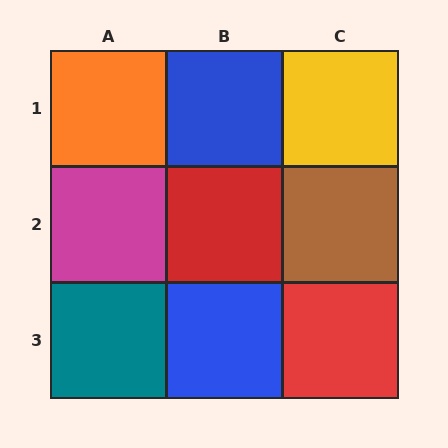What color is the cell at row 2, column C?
Brown.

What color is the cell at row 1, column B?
Blue.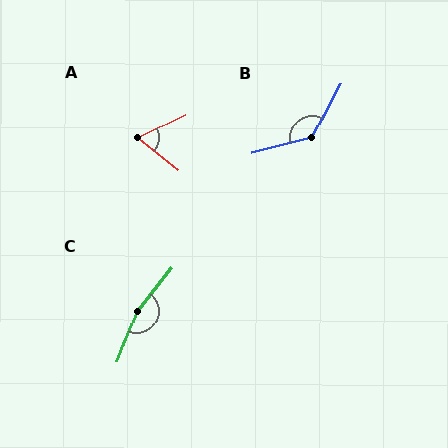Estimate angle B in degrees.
Approximately 132 degrees.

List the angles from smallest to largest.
A (64°), B (132°), C (162°).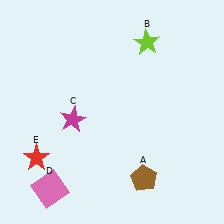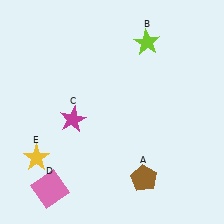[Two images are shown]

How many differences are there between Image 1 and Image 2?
There is 1 difference between the two images.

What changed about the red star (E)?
In Image 1, E is red. In Image 2, it changed to yellow.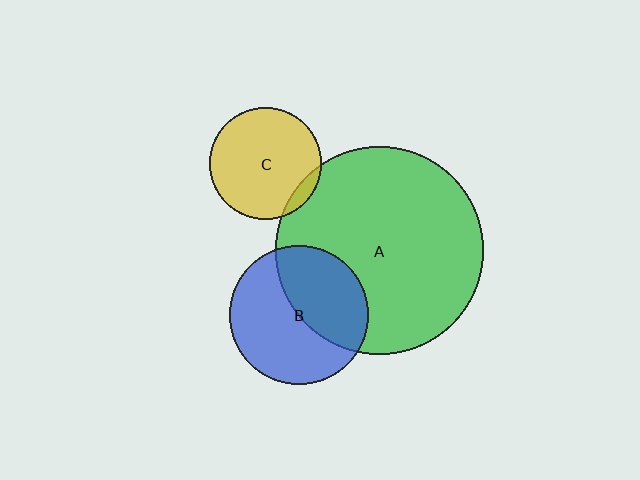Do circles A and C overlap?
Yes.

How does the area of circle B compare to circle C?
Approximately 1.5 times.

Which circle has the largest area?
Circle A (green).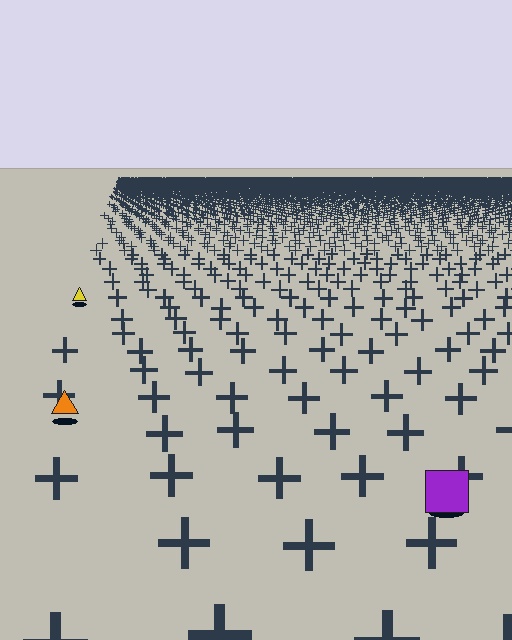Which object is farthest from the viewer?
The yellow triangle is farthest from the viewer. It appears smaller and the ground texture around it is denser.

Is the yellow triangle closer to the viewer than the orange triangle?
No. The orange triangle is closer — you can tell from the texture gradient: the ground texture is coarser near it.